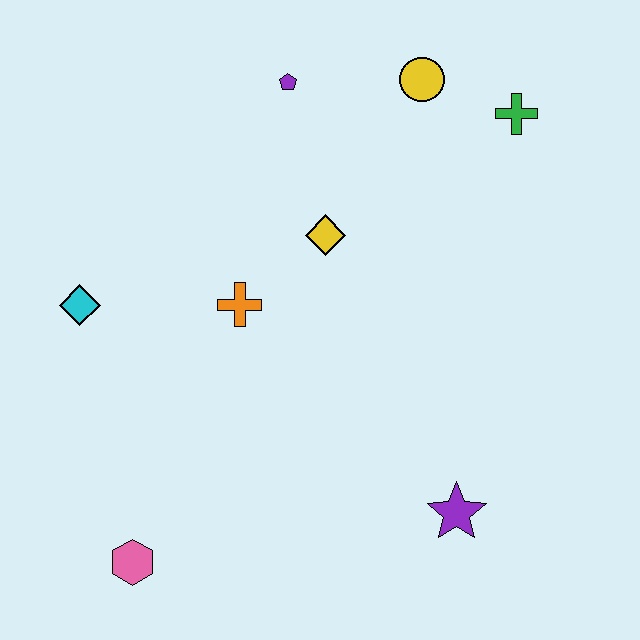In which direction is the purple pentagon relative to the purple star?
The purple pentagon is above the purple star.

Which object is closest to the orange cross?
The yellow diamond is closest to the orange cross.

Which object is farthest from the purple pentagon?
The pink hexagon is farthest from the purple pentagon.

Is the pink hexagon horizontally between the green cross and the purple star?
No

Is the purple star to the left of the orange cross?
No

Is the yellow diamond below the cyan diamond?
No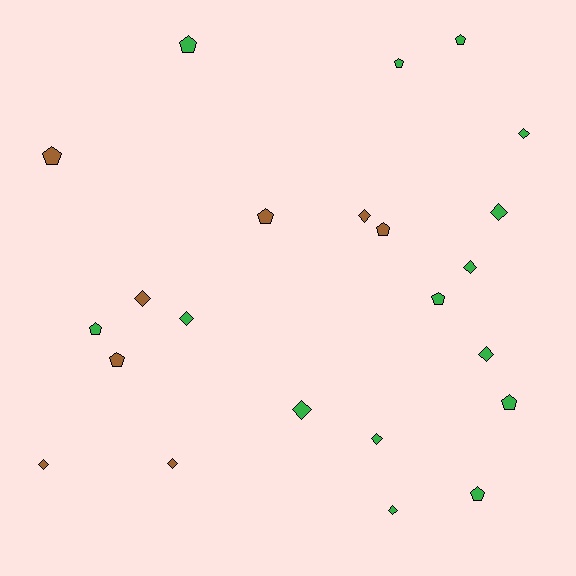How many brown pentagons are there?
There are 4 brown pentagons.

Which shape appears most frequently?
Diamond, with 12 objects.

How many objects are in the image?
There are 23 objects.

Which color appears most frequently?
Green, with 15 objects.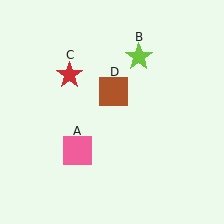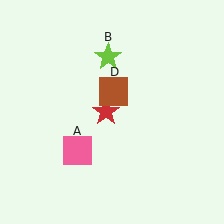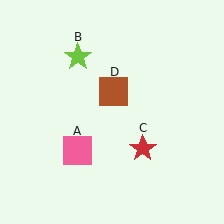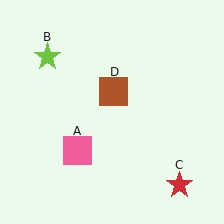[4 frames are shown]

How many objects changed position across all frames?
2 objects changed position: lime star (object B), red star (object C).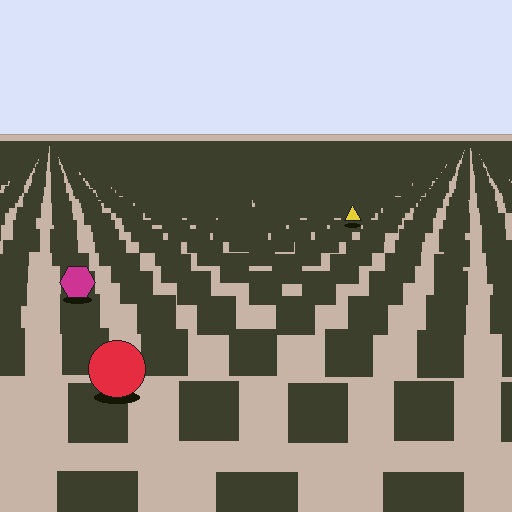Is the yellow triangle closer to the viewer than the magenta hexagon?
No. The magenta hexagon is closer — you can tell from the texture gradient: the ground texture is coarser near it.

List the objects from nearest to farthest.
From nearest to farthest: the red circle, the magenta hexagon, the yellow triangle.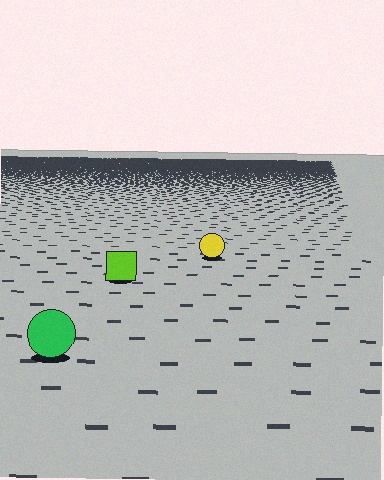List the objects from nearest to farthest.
From nearest to farthest: the green circle, the lime square, the yellow circle.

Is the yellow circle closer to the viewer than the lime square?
No. The lime square is closer — you can tell from the texture gradient: the ground texture is coarser near it.